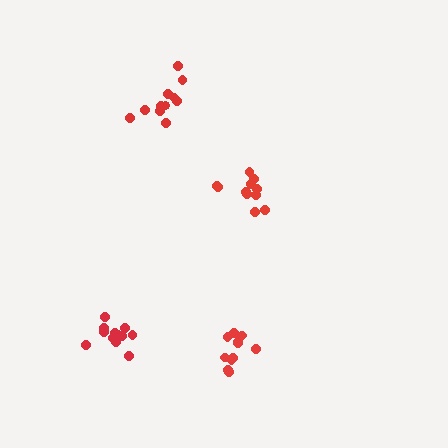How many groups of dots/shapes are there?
There are 4 groups.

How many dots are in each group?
Group 1: 11 dots, Group 2: 13 dots, Group 3: 11 dots, Group 4: 12 dots (47 total).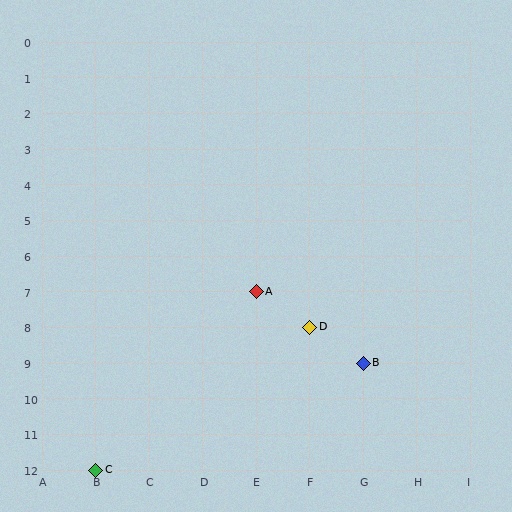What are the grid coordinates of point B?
Point B is at grid coordinates (G, 9).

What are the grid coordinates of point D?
Point D is at grid coordinates (F, 8).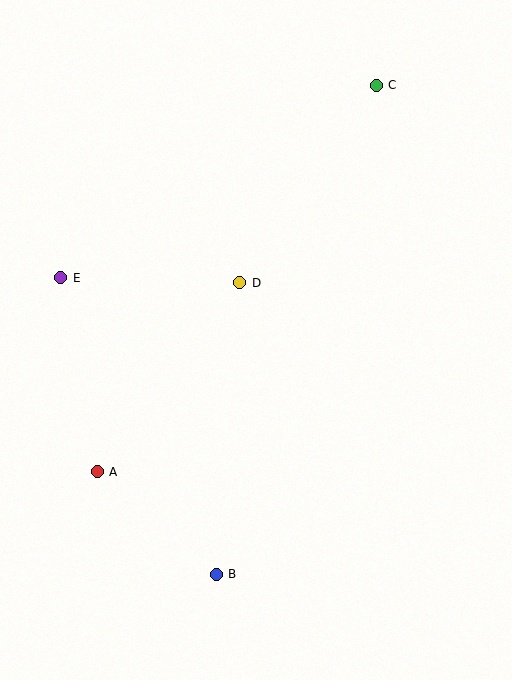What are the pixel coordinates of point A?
Point A is at (97, 472).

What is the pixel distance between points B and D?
The distance between B and D is 293 pixels.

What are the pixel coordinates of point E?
Point E is at (61, 278).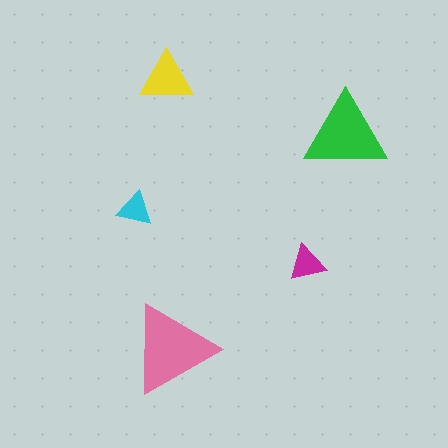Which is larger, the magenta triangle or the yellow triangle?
The yellow one.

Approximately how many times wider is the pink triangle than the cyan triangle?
About 2.5 times wider.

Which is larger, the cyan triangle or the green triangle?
The green one.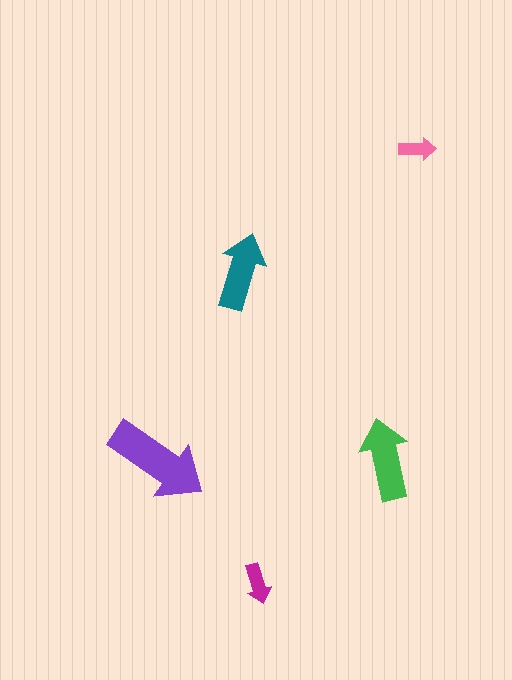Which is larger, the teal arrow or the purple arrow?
The purple one.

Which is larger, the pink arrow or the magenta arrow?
The magenta one.